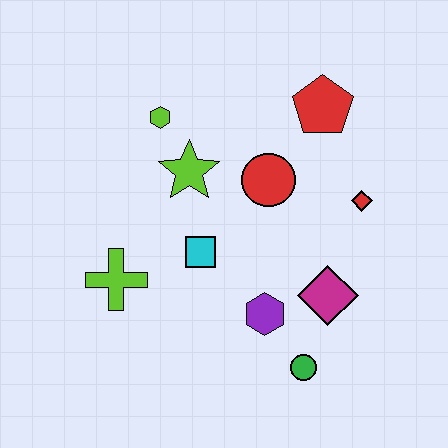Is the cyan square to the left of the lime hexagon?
No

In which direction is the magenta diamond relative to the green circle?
The magenta diamond is above the green circle.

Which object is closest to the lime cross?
The cyan square is closest to the lime cross.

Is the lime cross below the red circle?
Yes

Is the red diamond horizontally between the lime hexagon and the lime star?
No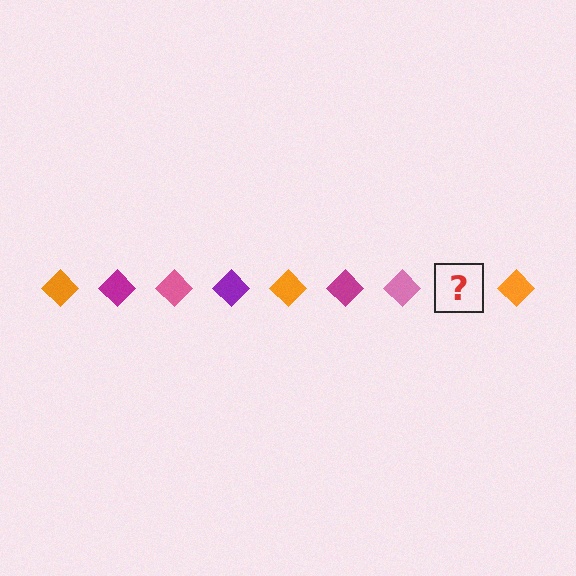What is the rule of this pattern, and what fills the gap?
The rule is that the pattern cycles through orange, magenta, pink, purple diamonds. The gap should be filled with a purple diamond.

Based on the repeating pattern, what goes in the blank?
The blank should be a purple diamond.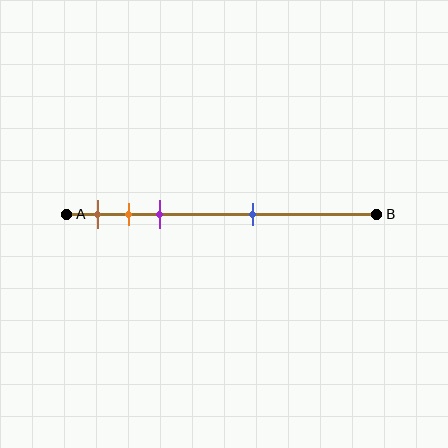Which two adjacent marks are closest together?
The orange and purple marks are the closest adjacent pair.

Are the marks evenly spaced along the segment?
No, the marks are not evenly spaced.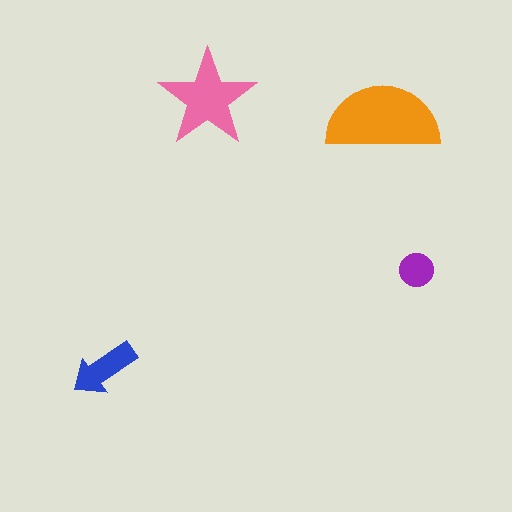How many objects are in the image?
There are 4 objects in the image.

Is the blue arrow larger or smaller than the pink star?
Smaller.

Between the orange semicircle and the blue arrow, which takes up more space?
The orange semicircle.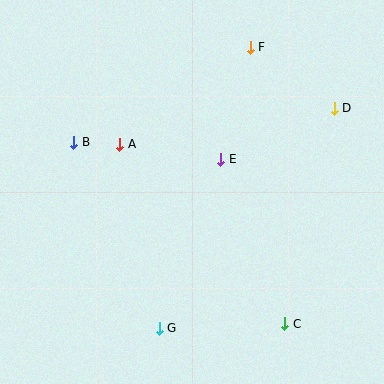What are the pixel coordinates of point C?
Point C is at (285, 324).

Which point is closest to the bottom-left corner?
Point G is closest to the bottom-left corner.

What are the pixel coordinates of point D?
Point D is at (334, 108).